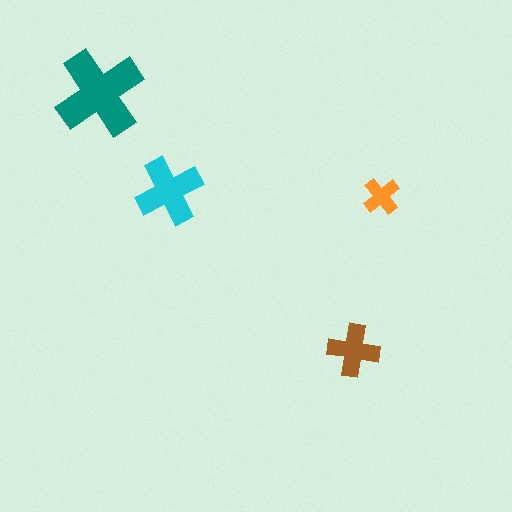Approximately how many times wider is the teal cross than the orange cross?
About 2.5 times wider.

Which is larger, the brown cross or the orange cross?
The brown one.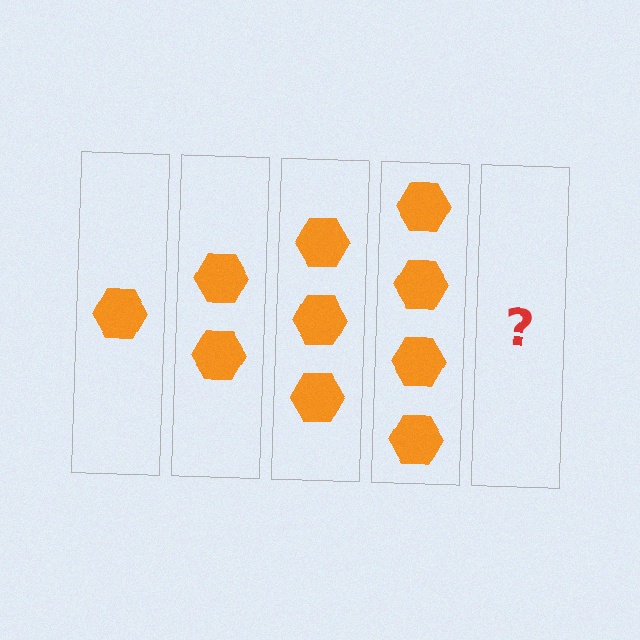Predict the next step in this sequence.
The next step is 5 hexagons.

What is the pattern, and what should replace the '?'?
The pattern is that each step adds one more hexagon. The '?' should be 5 hexagons.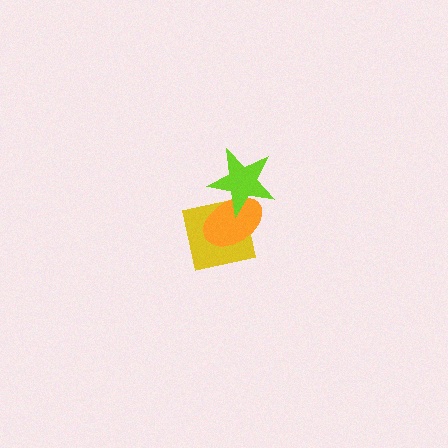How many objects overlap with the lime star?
2 objects overlap with the lime star.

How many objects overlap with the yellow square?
2 objects overlap with the yellow square.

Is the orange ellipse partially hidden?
Yes, it is partially covered by another shape.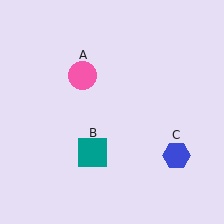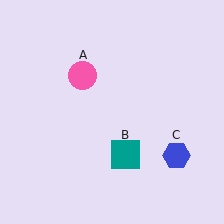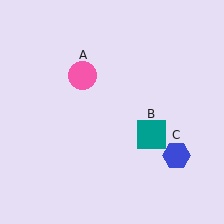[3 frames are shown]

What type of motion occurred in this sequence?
The teal square (object B) rotated counterclockwise around the center of the scene.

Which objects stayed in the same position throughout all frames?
Pink circle (object A) and blue hexagon (object C) remained stationary.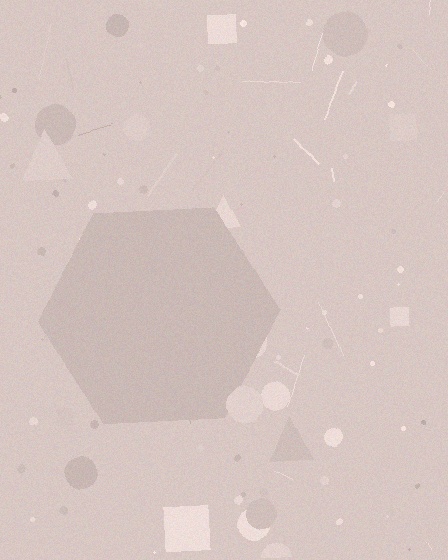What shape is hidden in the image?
A hexagon is hidden in the image.